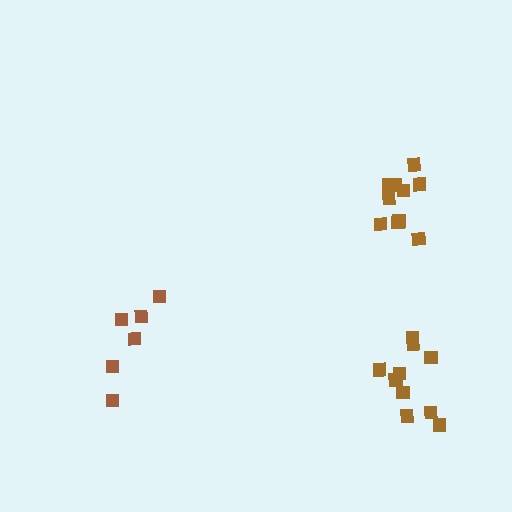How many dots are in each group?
Group 1: 10 dots, Group 2: 10 dots, Group 3: 6 dots (26 total).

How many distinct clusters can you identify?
There are 3 distinct clusters.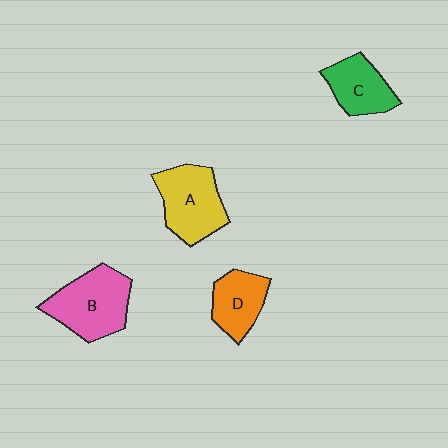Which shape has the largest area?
Shape B (pink).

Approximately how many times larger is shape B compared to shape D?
Approximately 1.5 times.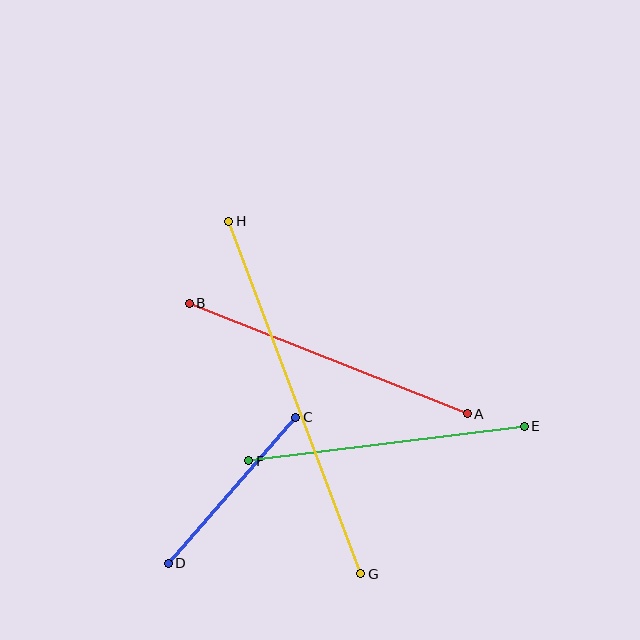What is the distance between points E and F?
The distance is approximately 278 pixels.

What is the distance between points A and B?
The distance is approximately 299 pixels.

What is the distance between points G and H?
The distance is approximately 377 pixels.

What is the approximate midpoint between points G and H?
The midpoint is at approximately (295, 397) pixels.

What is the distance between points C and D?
The distance is approximately 194 pixels.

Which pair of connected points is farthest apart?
Points G and H are farthest apart.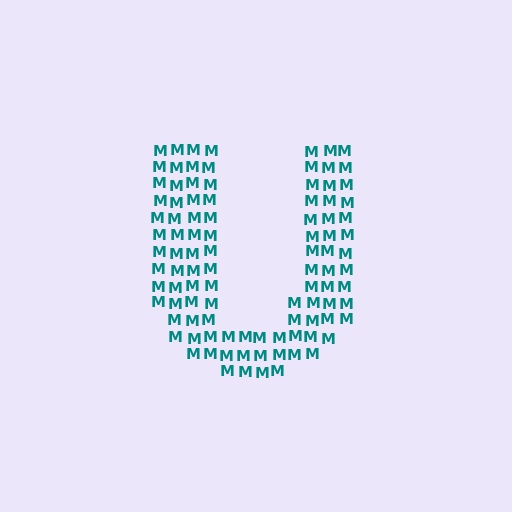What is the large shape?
The large shape is the letter U.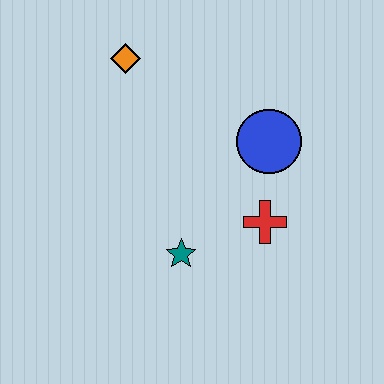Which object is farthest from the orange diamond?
The red cross is farthest from the orange diamond.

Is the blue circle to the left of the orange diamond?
No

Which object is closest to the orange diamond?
The blue circle is closest to the orange diamond.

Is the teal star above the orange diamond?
No